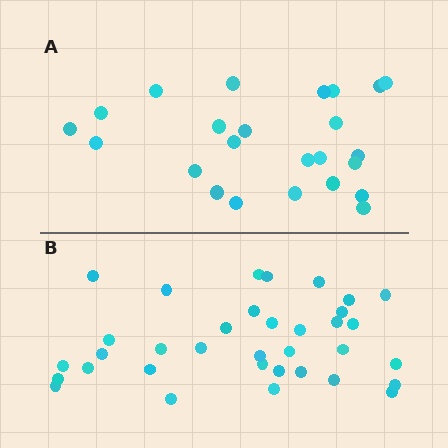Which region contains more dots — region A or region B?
Region B (the bottom region) has more dots.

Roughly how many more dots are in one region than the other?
Region B has roughly 12 or so more dots than region A.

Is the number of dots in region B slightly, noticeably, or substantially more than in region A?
Region B has substantially more. The ratio is roughly 1.5 to 1.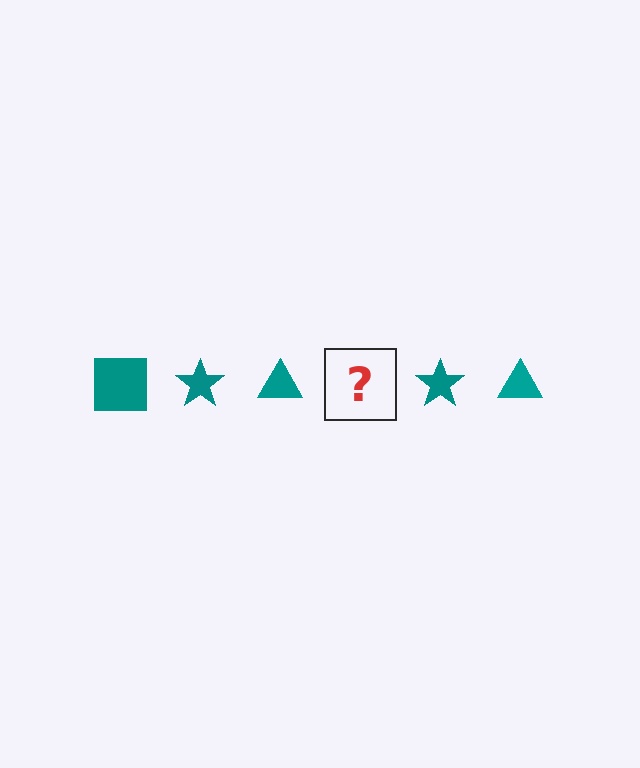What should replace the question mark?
The question mark should be replaced with a teal square.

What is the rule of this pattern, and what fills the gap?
The rule is that the pattern cycles through square, star, triangle shapes in teal. The gap should be filled with a teal square.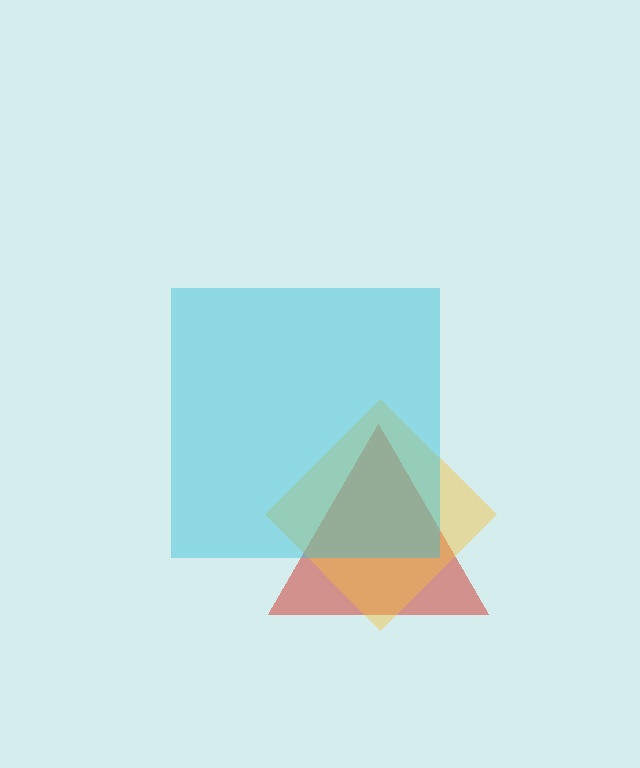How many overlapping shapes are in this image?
There are 3 overlapping shapes in the image.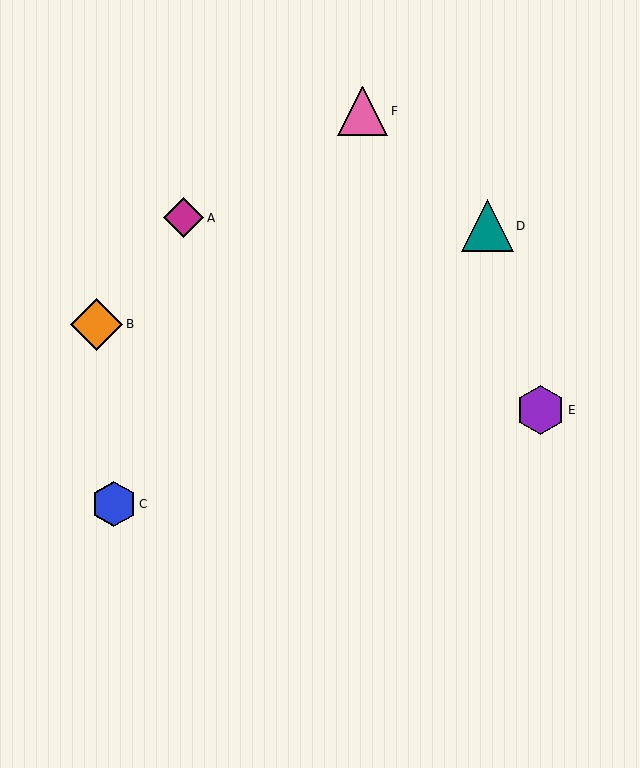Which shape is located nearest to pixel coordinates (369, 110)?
The pink triangle (labeled F) at (363, 111) is nearest to that location.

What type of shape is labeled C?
Shape C is a blue hexagon.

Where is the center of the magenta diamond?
The center of the magenta diamond is at (183, 218).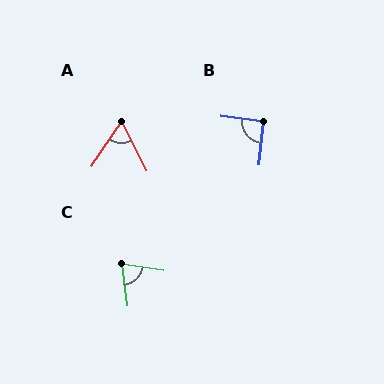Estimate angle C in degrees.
Approximately 74 degrees.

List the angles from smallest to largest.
A (60°), C (74°), B (92°).